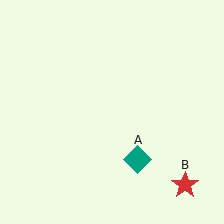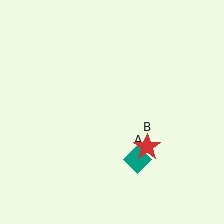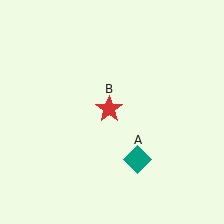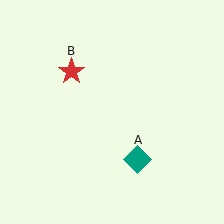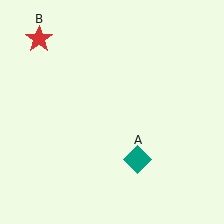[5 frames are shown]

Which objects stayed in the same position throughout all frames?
Teal diamond (object A) remained stationary.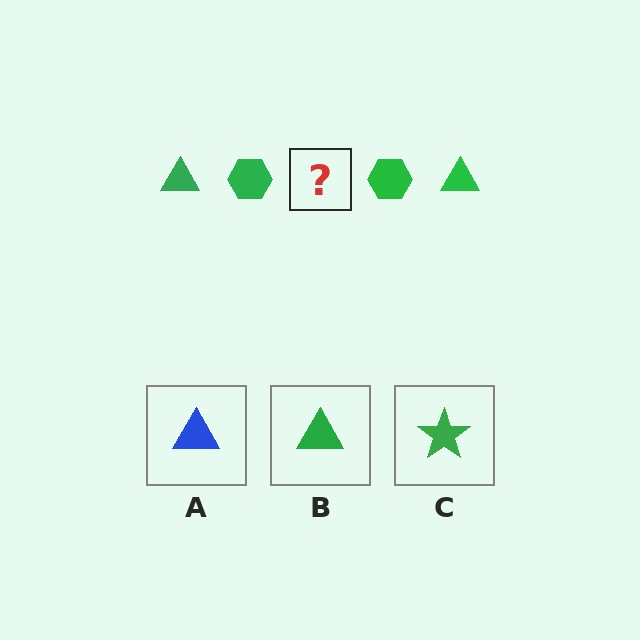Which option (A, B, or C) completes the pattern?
B.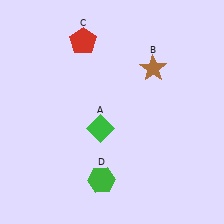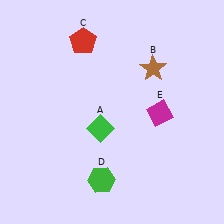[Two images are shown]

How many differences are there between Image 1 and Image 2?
There is 1 difference between the two images.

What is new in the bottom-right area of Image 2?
A magenta diamond (E) was added in the bottom-right area of Image 2.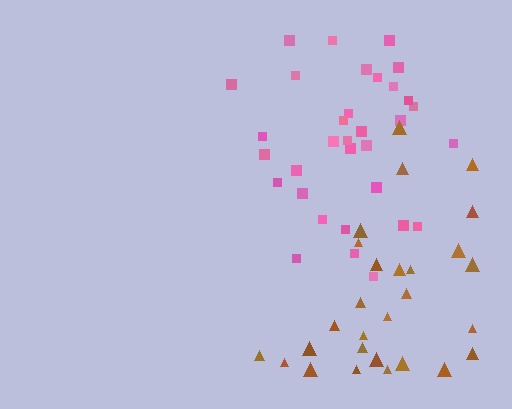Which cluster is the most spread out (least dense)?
Brown.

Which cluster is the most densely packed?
Pink.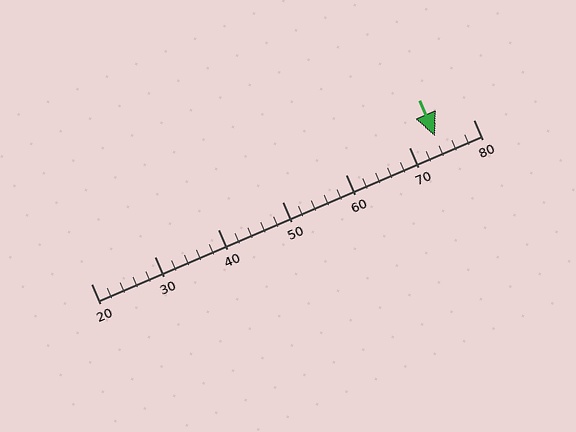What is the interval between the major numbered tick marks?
The major tick marks are spaced 10 units apart.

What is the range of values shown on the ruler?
The ruler shows values from 20 to 80.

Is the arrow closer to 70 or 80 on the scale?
The arrow is closer to 70.